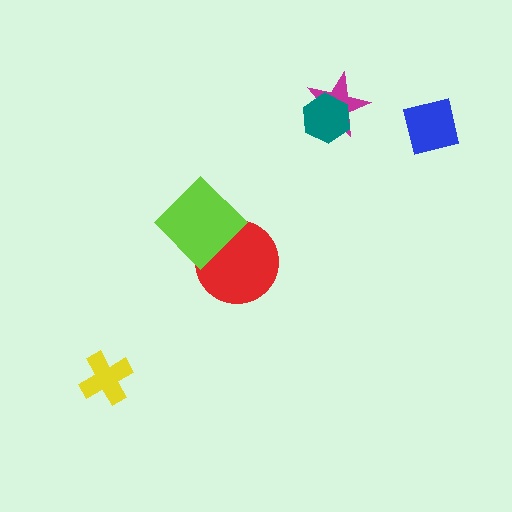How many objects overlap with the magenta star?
1 object overlaps with the magenta star.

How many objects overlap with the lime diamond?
1 object overlaps with the lime diamond.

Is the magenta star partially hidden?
Yes, it is partially covered by another shape.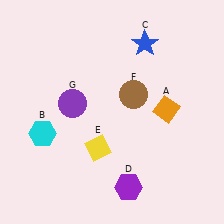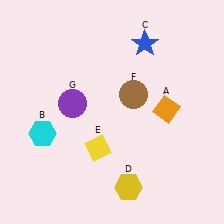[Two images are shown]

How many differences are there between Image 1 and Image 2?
There is 1 difference between the two images.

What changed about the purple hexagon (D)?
In Image 1, D is purple. In Image 2, it changed to yellow.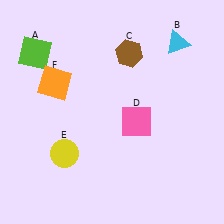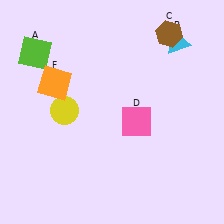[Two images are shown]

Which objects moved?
The objects that moved are: the brown hexagon (C), the yellow circle (E).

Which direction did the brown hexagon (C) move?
The brown hexagon (C) moved right.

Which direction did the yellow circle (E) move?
The yellow circle (E) moved up.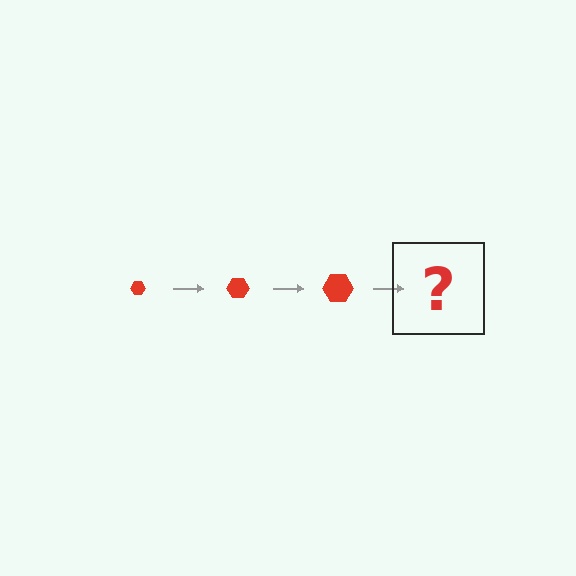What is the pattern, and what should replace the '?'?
The pattern is that the hexagon gets progressively larger each step. The '?' should be a red hexagon, larger than the previous one.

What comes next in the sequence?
The next element should be a red hexagon, larger than the previous one.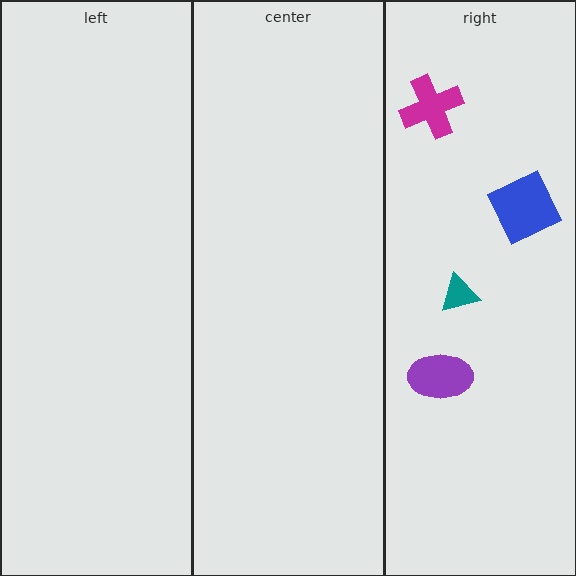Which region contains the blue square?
The right region.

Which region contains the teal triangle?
The right region.